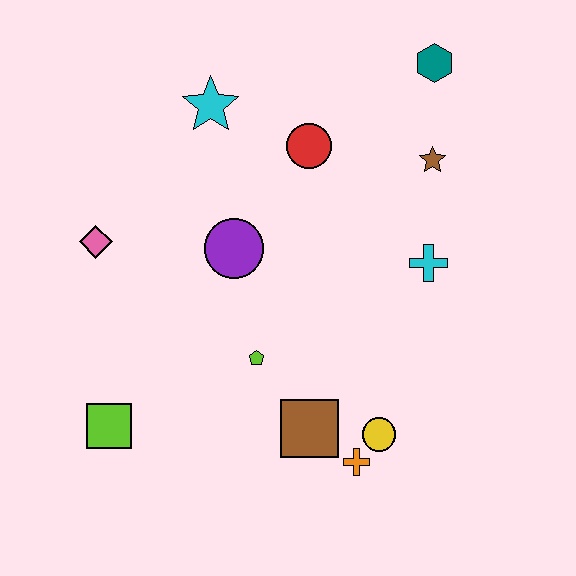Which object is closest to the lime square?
The lime pentagon is closest to the lime square.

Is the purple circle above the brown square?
Yes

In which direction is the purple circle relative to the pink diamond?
The purple circle is to the right of the pink diamond.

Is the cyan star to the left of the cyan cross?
Yes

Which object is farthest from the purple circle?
The teal hexagon is farthest from the purple circle.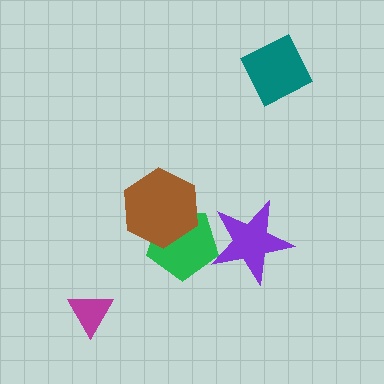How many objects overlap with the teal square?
0 objects overlap with the teal square.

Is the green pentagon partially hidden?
Yes, it is partially covered by another shape.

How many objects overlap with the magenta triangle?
0 objects overlap with the magenta triangle.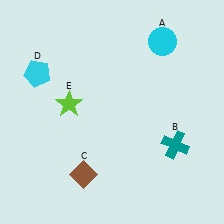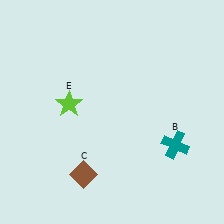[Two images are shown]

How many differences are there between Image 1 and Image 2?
There are 2 differences between the two images.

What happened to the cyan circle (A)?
The cyan circle (A) was removed in Image 2. It was in the top-right area of Image 1.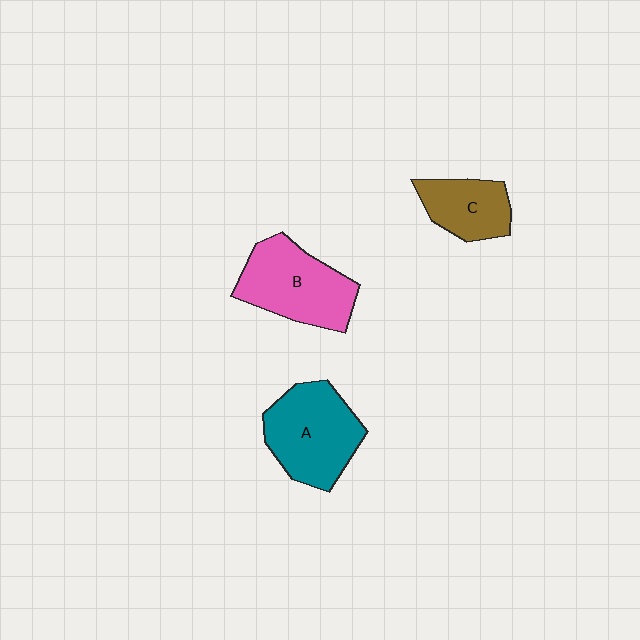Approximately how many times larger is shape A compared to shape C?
Approximately 1.6 times.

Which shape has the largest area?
Shape A (teal).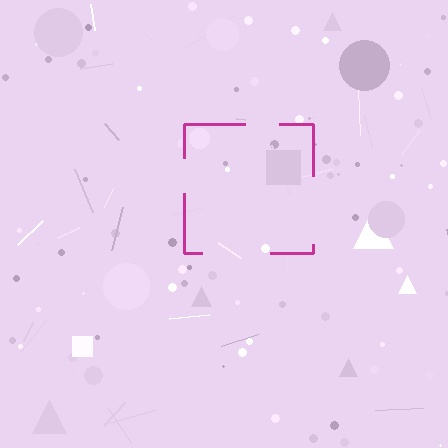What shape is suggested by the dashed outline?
The dashed outline suggests a square.